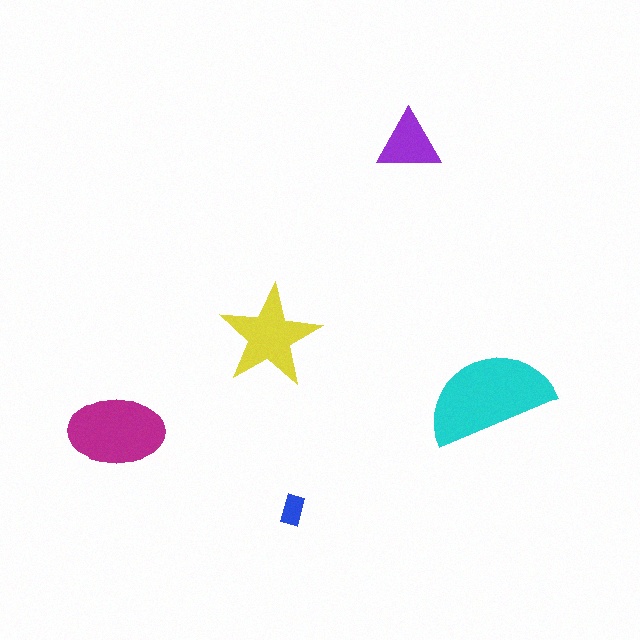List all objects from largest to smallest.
The cyan semicircle, the magenta ellipse, the yellow star, the purple triangle, the blue rectangle.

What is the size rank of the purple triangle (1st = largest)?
4th.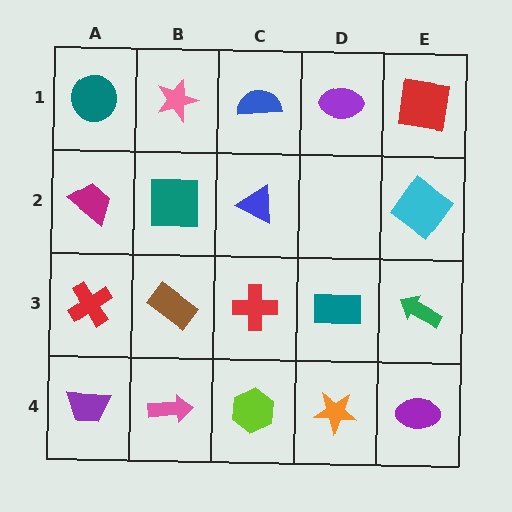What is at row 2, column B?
A teal square.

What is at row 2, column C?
A blue triangle.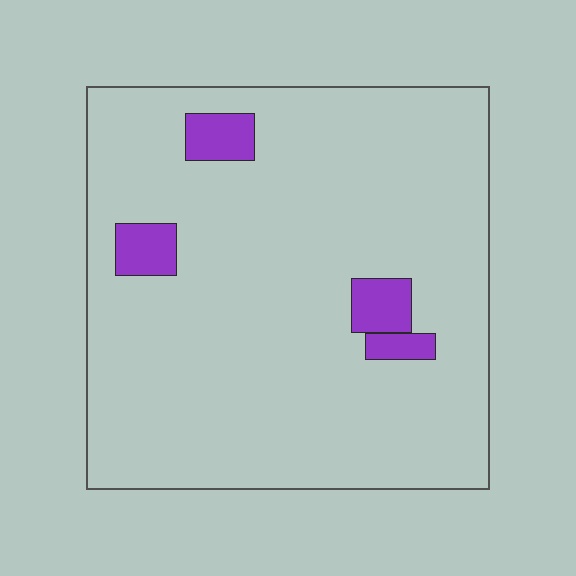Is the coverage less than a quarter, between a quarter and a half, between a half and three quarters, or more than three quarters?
Less than a quarter.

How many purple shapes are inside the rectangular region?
4.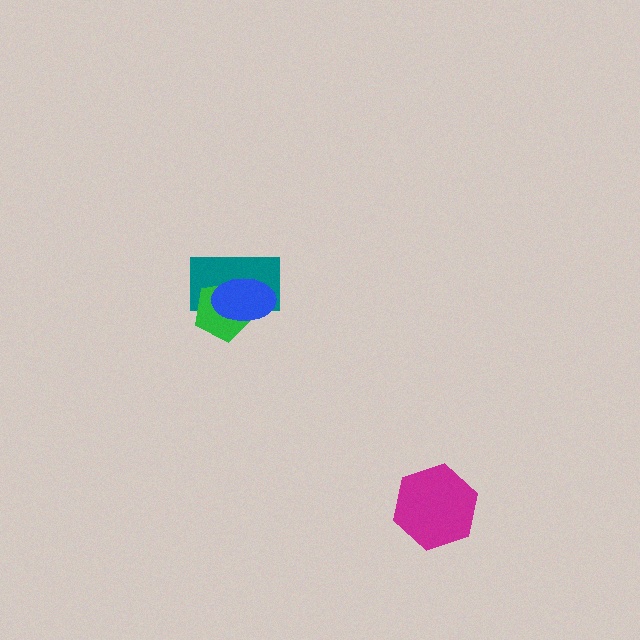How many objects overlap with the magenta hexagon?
0 objects overlap with the magenta hexagon.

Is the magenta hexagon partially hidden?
No, no other shape covers it.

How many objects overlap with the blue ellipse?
2 objects overlap with the blue ellipse.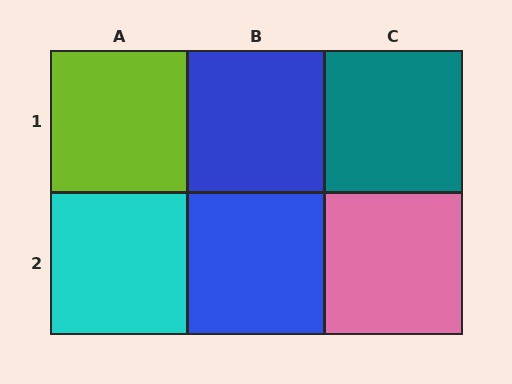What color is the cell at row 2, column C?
Pink.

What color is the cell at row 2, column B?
Blue.